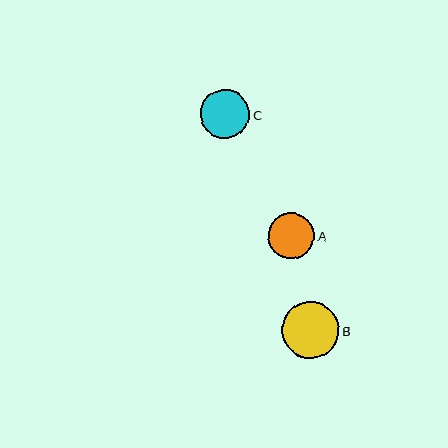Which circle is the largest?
Circle B is the largest with a size of approximately 57 pixels.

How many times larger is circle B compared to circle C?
Circle B is approximately 1.2 times the size of circle C.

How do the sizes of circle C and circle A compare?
Circle C and circle A are approximately the same size.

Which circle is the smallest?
Circle A is the smallest with a size of approximately 46 pixels.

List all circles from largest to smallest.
From largest to smallest: B, C, A.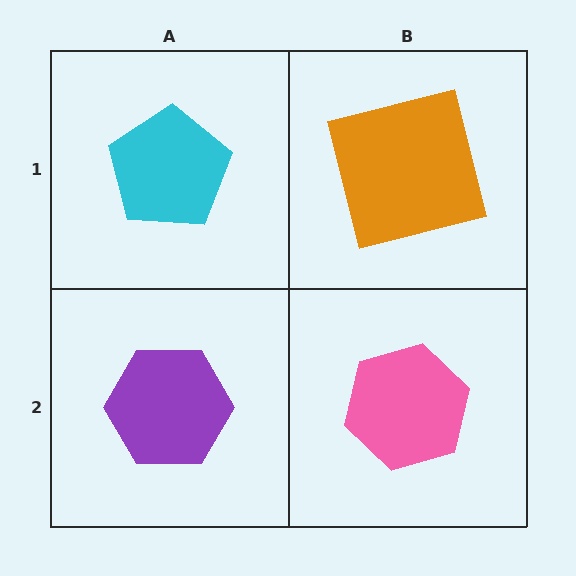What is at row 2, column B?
A pink hexagon.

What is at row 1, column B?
An orange square.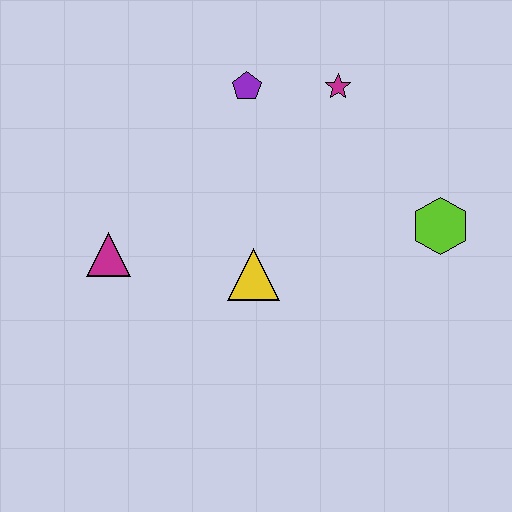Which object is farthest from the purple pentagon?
The lime hexagon is farthest from the purple pentagon.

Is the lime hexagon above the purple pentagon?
No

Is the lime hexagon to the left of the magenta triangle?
No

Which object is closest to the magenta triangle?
The yellow triangle is closest to the magenta triangle.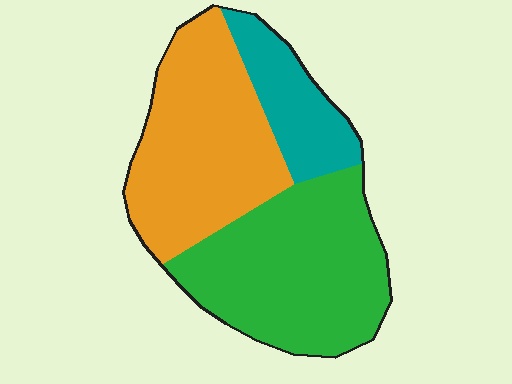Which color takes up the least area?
Teal, at roughly 15%.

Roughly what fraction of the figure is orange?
Orange takes up about two fifths (2/5) of the figure.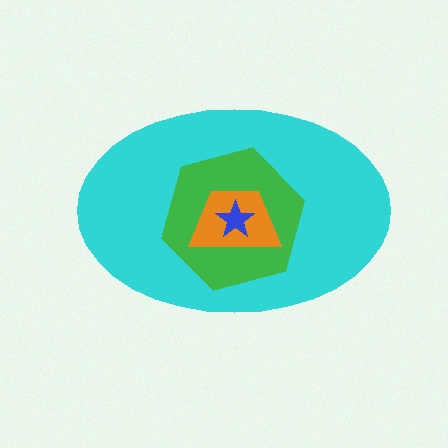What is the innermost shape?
The blue star.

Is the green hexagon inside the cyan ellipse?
Yes.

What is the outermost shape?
The cyan ellipse.